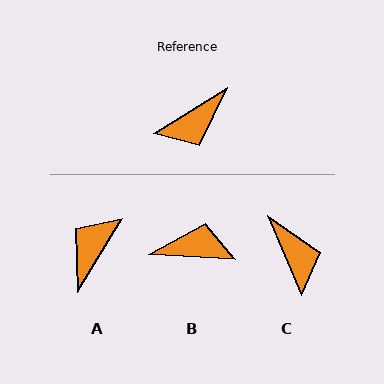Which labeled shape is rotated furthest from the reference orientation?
A, about 153 degrees away.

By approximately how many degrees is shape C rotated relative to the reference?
Approximately 81 degrees counter-clockwise.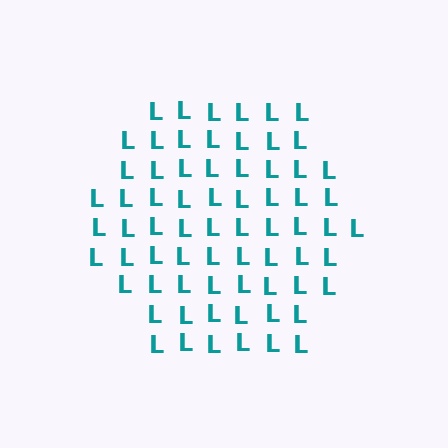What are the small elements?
The small elements are letter L's.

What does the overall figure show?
The overall figure shows a hexagon.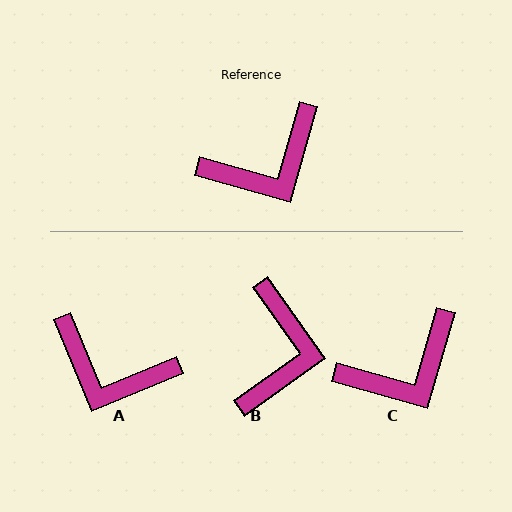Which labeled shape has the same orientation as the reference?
C.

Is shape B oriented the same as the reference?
No, it is off by about 51 degrees.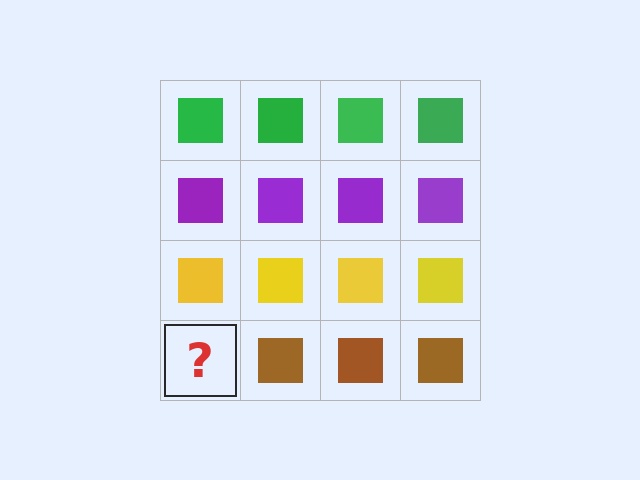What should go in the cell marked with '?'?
The missing cell should contain a brown square.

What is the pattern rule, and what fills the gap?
The rule is that each row has a consistent color. The gap should be filled with a brown square.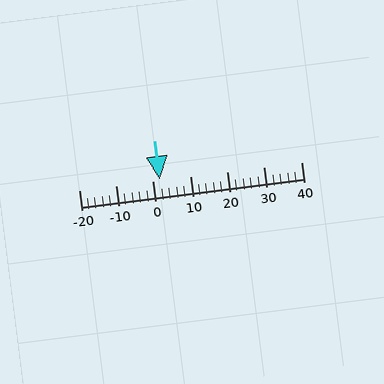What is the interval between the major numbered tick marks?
The major tick marks are spaced 10 units apart.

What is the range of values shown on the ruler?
The ruler shows values from -20 to 40.